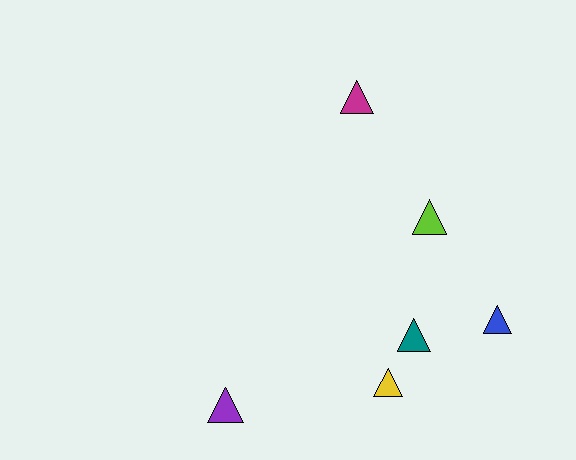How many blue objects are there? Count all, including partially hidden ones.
There is 1 blue object.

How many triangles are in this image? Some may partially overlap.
There are 6 triangles.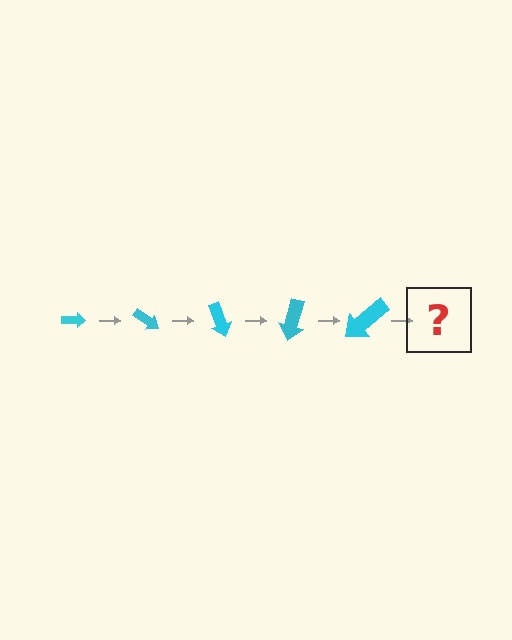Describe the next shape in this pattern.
It should be an arrow, larger than the previous one and rotated 175 degrees from the start.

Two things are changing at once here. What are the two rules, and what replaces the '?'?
The two rules are that the arrow grows larger each step and it rotates 35 degrees each step. The '?' should be an arrow, larger than the previous one and rotated 175 degrees from the start.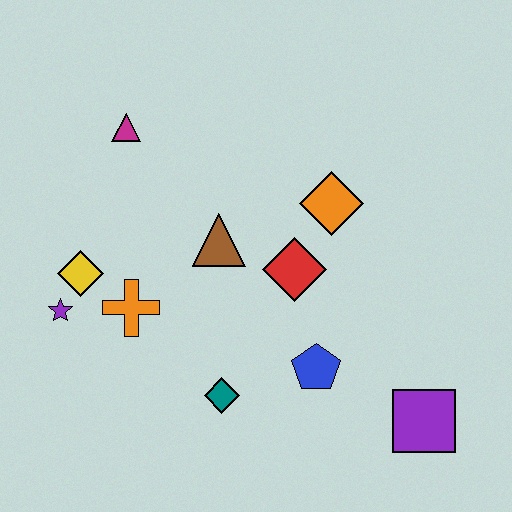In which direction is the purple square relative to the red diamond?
The purple square is below the red diamond.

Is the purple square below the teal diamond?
Yes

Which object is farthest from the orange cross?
The purple square is farthest from the orange cross.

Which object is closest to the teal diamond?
The blue pentagon is closest to the teal diamond.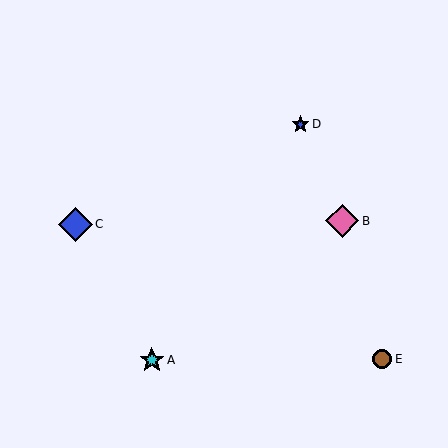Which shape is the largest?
The blue diamond (labeled C) is the largest.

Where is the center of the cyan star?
The center of the cyan star is at (152, 360).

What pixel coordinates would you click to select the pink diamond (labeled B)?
Click at (342, 221) to select the pink diamond B.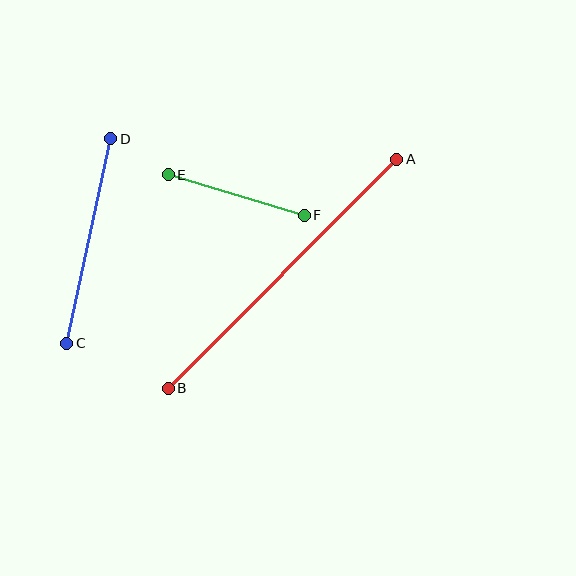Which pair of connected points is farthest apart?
Points A and B are farthest apart.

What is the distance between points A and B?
The distance is approximately 324 pixels.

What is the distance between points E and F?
The distance is approximately 142 pixels.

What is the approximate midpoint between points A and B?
The midpoint is at approximately (283, 274) pixels.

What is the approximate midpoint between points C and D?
The midpoint is at approximately (89, 241) pixels.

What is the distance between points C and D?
The distance is approximately 209 pixels.